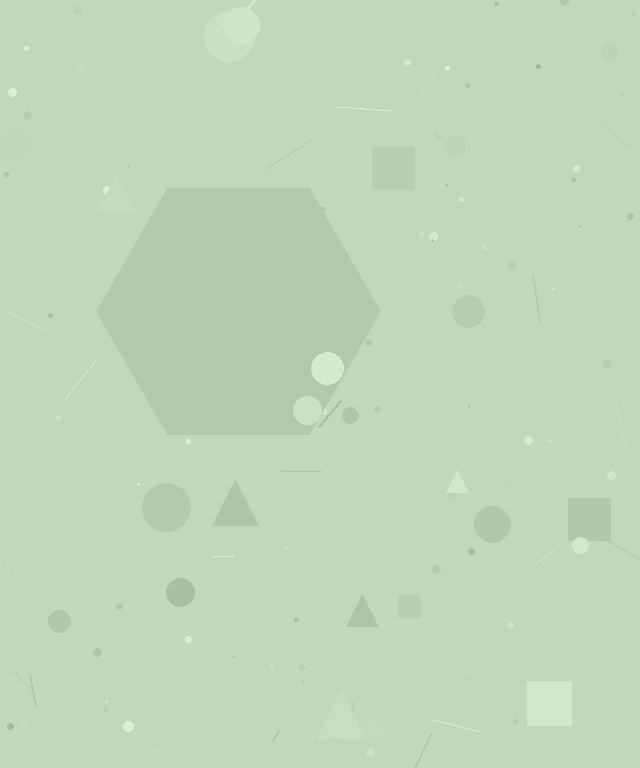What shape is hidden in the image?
A hexagon is hidden in the image.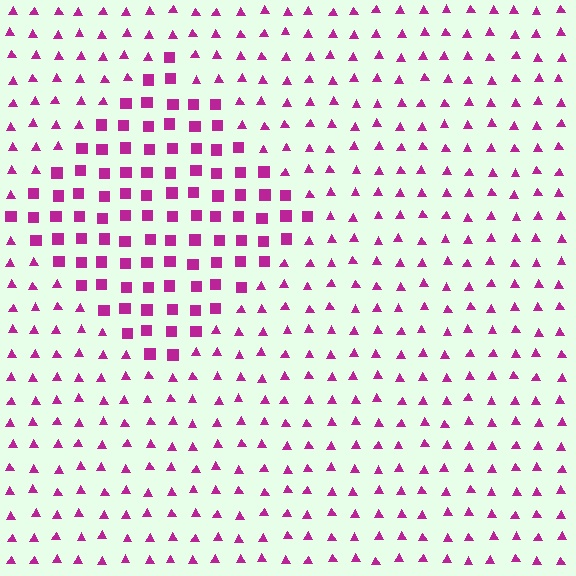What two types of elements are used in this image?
The image uses squares inside the diamond region and triangles outside it.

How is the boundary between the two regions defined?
The boundary is defined by a change in element shape: squares inside vs. triangles outside. All elements share the same color and spacing.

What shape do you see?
I see a diamond.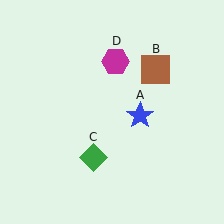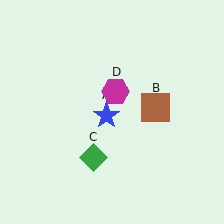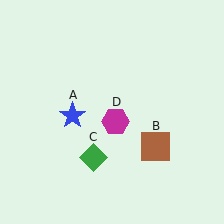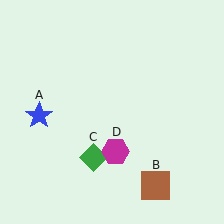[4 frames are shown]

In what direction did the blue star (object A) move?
The blue star (object A) moved left.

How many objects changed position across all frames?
3 objects changed position: blue star (object A), brown square (object B), magenta hexagon (object D).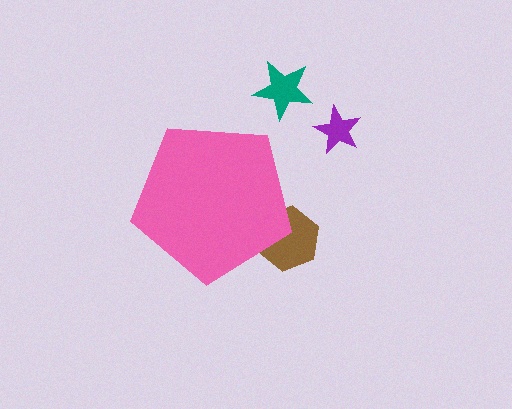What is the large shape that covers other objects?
A pink pentagon.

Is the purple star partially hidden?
No, the purple star is fully visible.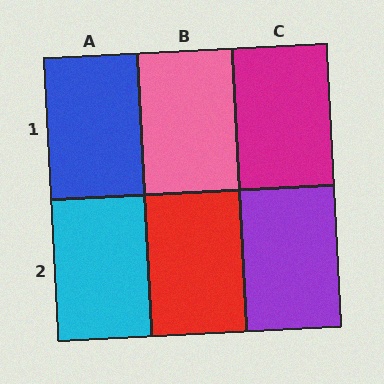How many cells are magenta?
1 cell is magenta.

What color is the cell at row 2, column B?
Red.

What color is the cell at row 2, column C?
Purple.